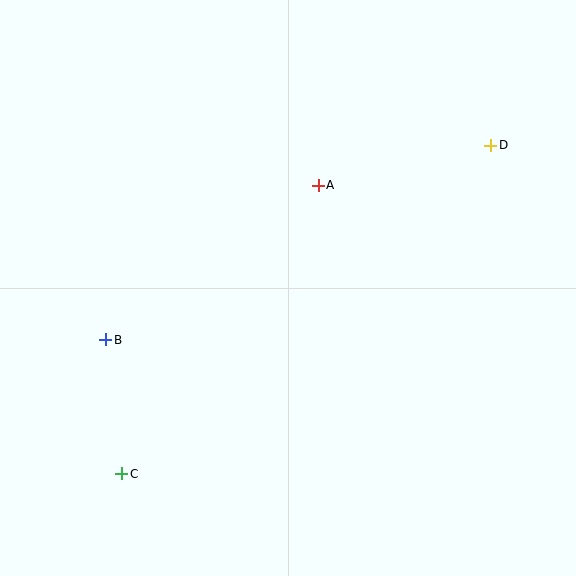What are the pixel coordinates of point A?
Point A is at (318, 185).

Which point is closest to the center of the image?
Point A at (318, 185) is closest to the center.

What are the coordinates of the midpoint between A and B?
The midpoint between A and B is at (212, 262).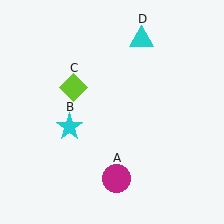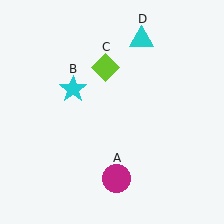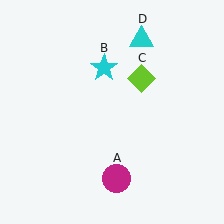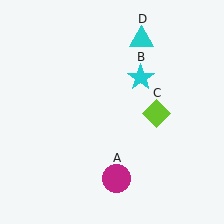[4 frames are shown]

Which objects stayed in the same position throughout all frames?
Magenta circle (object A) and cyan triangle (object D) remained stationary.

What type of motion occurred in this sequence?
The cyan star (object B), lime diamond (object C) rotated clockwise around the center of the scene.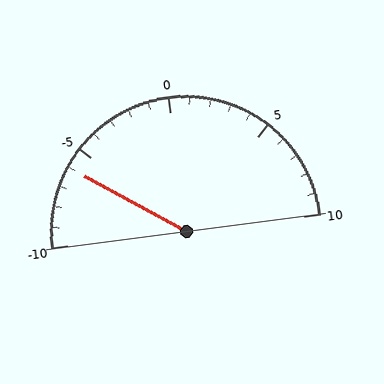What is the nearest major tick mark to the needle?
The nearest major tick mark is -5.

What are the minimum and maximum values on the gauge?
The gauge ranges from -10 to 10.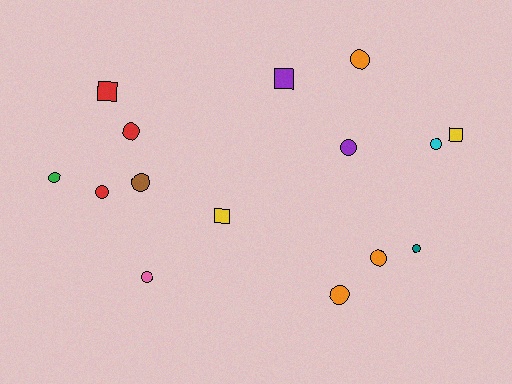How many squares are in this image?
There are 4 squares.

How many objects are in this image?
There are 15 objects.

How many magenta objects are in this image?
There are no magenta objects.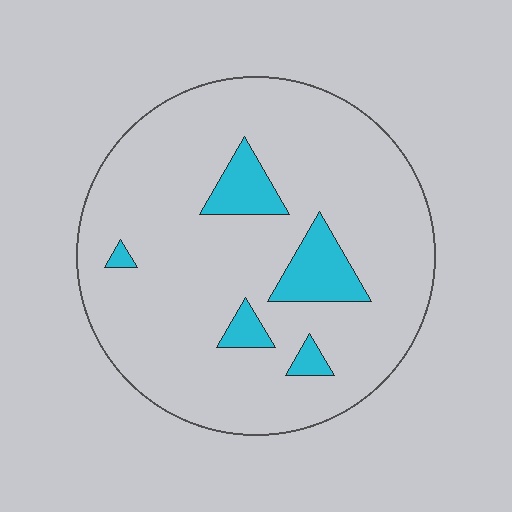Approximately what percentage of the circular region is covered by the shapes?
Approximately 10%.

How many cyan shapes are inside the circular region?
5.